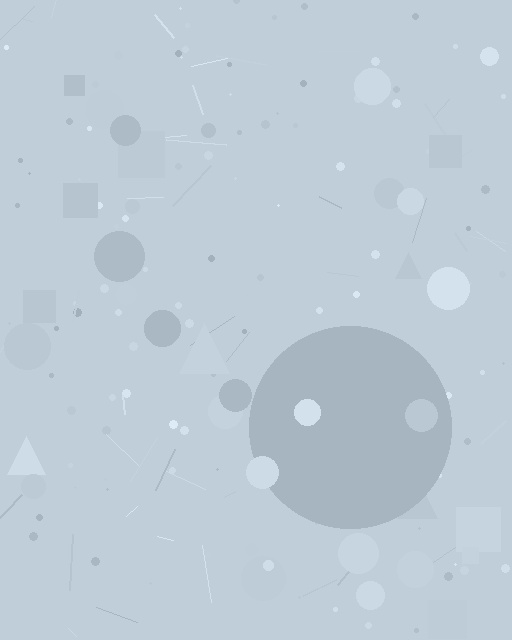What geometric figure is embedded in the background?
A circle is embedded in the background.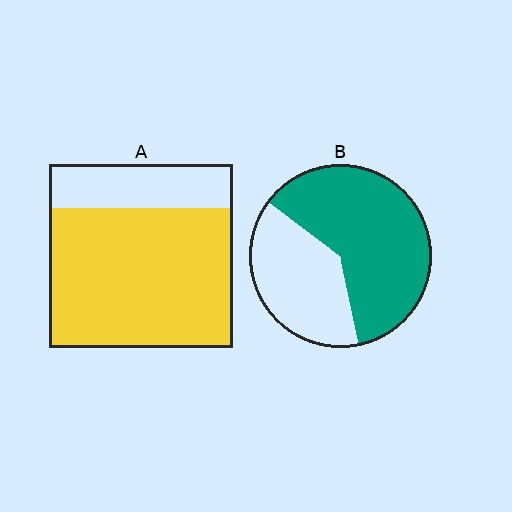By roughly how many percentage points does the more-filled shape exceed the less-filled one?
By roughly 15 percentage points (A over B).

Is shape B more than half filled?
Yes.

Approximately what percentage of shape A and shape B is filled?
A is approximately 75% and B is approximately 60%.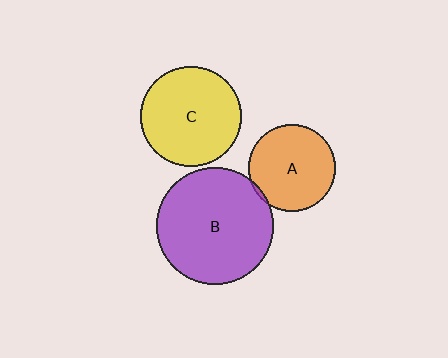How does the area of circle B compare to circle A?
Approximately 1.8 times.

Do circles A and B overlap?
Yes.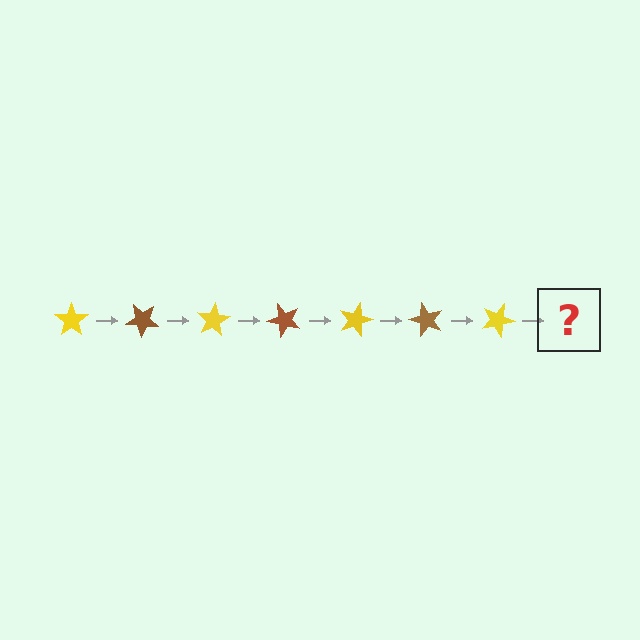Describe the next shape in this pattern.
It should be a brown star, rotated 280 degrees from the start.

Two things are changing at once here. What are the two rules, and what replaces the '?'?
The two rules are that it rotates 40 degrees each step and the color cycles through yellow and brown. The '?' should be a brown star, rotated 280 degrees from the start.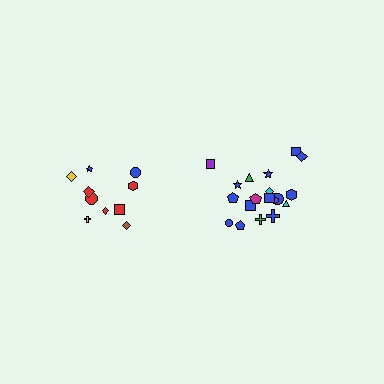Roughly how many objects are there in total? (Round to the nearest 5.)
Roughly 30 objects in total.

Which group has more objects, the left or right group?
The right group.